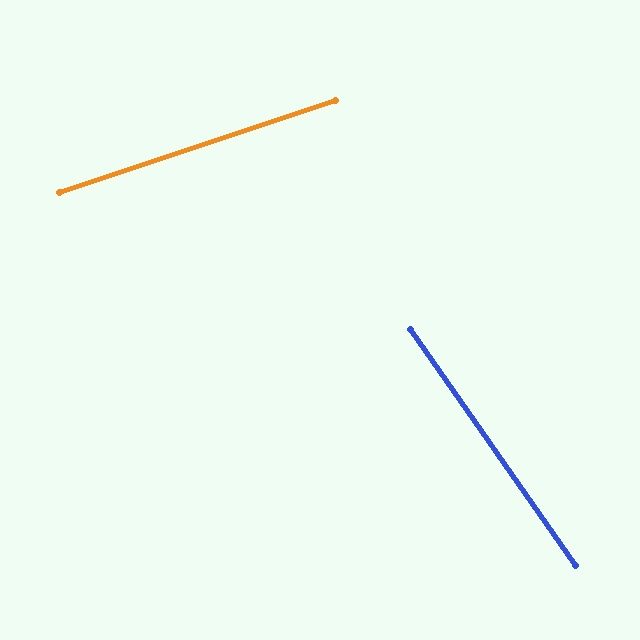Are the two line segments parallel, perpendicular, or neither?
Neither parallel nor perpendicular — they differ by about 73°.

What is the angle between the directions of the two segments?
Approximately 73 degrees.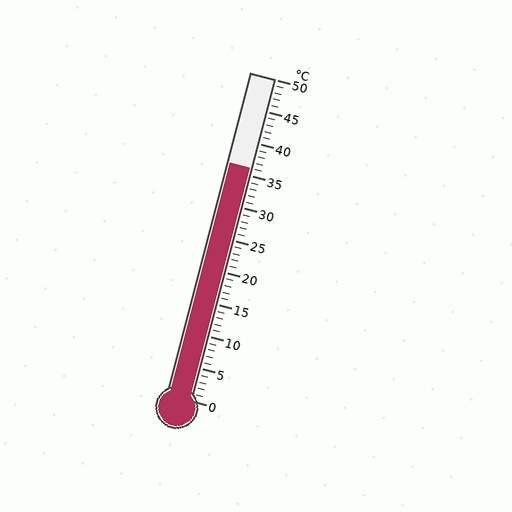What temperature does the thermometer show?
The thermometer shows approximately 36°C.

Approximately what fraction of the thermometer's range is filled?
The thermometer is filled to approximately 70% of its range.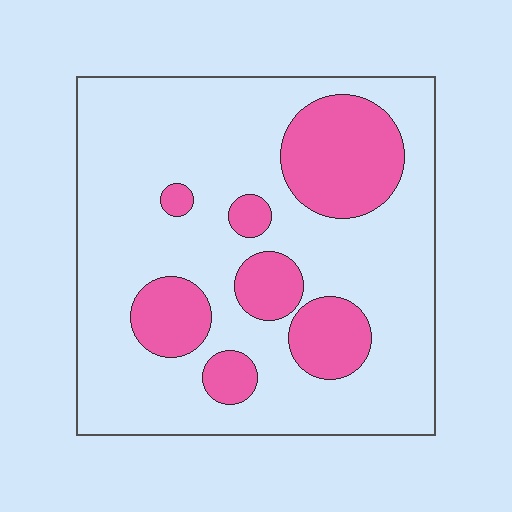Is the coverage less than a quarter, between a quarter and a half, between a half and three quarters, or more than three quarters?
Less than a quarter.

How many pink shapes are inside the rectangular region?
7.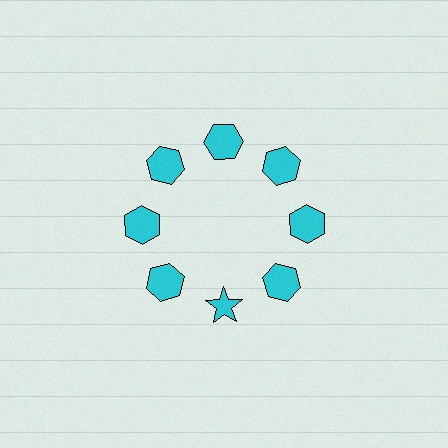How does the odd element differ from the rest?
It has a different shape: star instead of hexagon.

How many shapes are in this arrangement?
There are 8 shapes arranged in a ring pattern.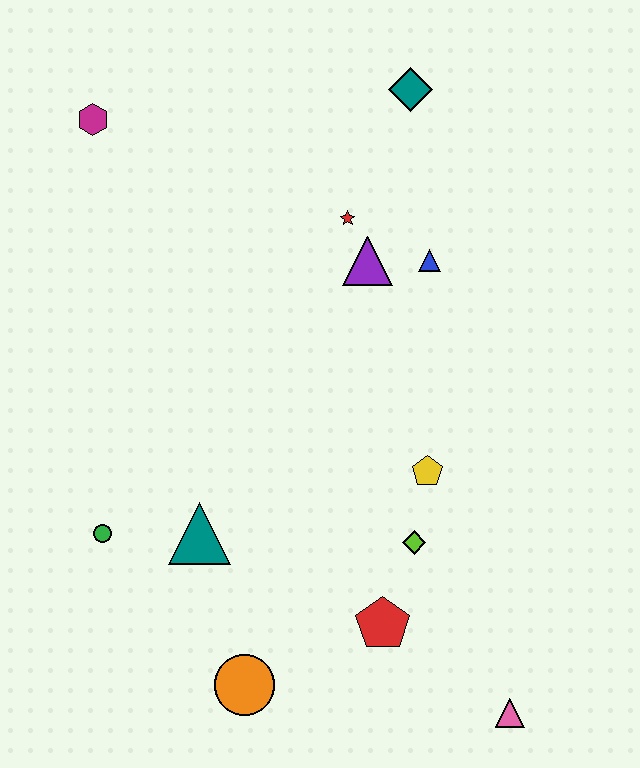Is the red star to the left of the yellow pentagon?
Yes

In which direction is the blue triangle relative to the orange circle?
The blue triangle is above the orange circle.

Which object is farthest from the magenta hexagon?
The pink triangle is farthest from the magenta hexagon.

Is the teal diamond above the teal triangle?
Yes